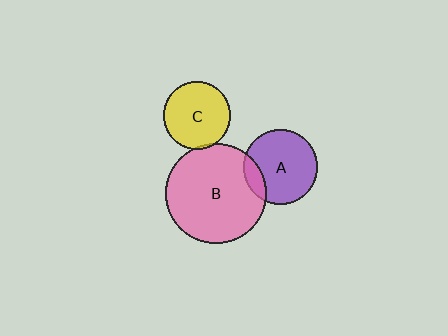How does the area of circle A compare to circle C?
Approximately 1.2 times.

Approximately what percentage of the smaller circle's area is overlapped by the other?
Approximately 5%.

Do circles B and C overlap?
Yes.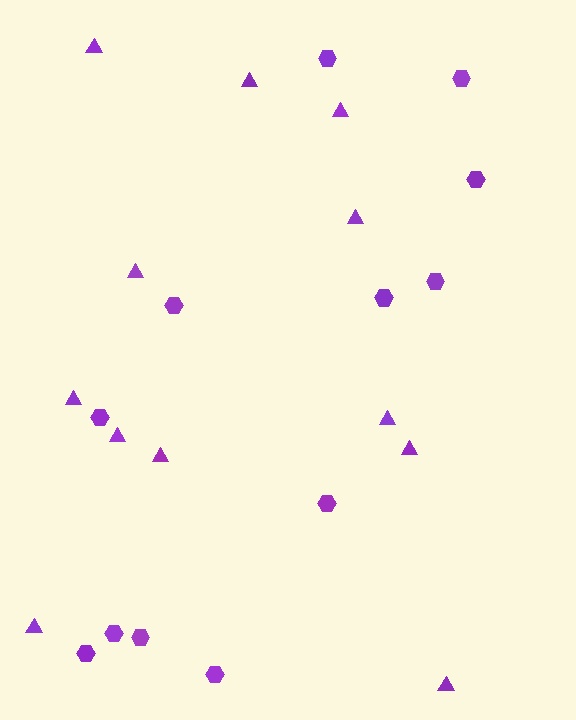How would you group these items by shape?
There are 2 groups: one group of hexagons (12) and one group of triangles (12).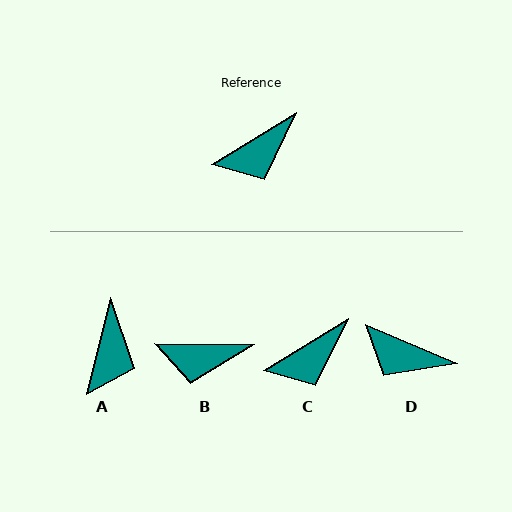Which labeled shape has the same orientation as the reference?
C.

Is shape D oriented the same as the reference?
No, it is off by about 55 degrees.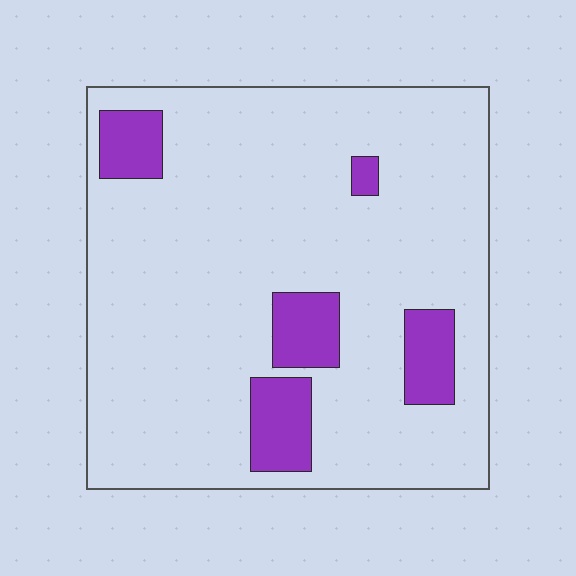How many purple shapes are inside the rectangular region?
5.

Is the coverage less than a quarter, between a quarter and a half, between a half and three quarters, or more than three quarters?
Less than a quarter.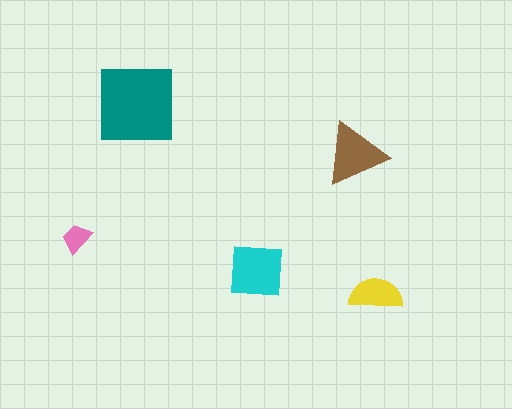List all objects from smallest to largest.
The pink trapezoid, the yellow semicircle, the brown triangle, the cyan square, the teal square.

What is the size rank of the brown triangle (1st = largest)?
3rd.